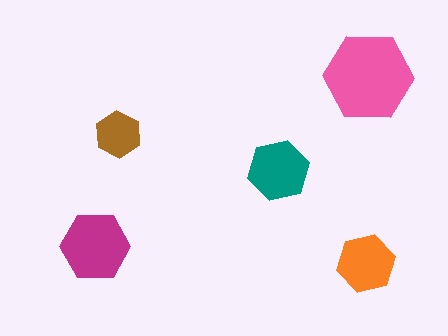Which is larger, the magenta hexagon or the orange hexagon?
The magenta one.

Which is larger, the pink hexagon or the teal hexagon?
The pink one.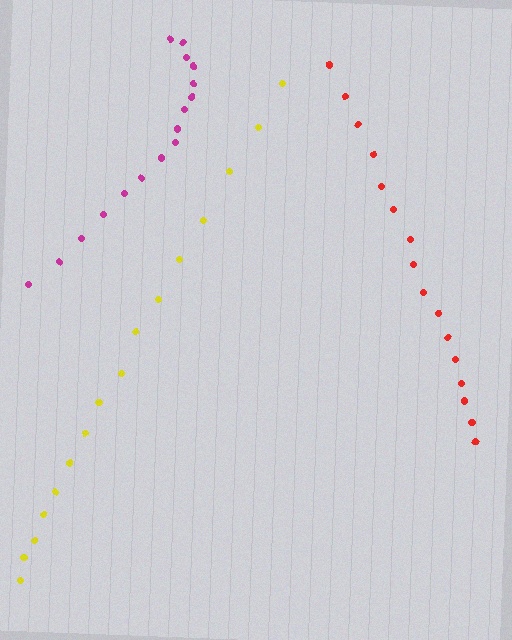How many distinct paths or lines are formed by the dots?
There are 3 distinct paths.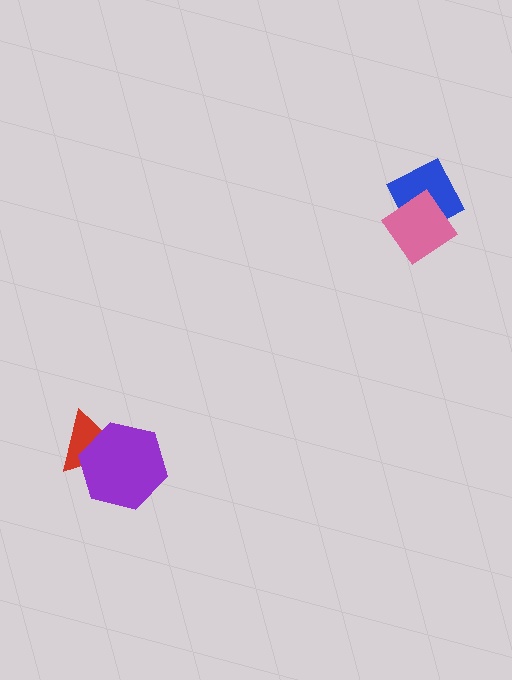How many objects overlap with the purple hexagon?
1 object overlaps with the purple hexagon.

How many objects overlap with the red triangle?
1 object overlaps with the red triangle.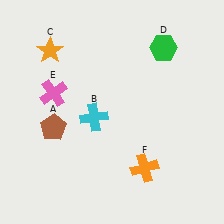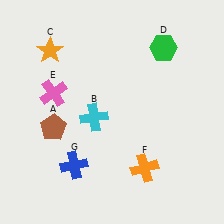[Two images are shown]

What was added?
A blue cross (G) was added in Image 2.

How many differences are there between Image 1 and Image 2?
There is 1 difference between the two images.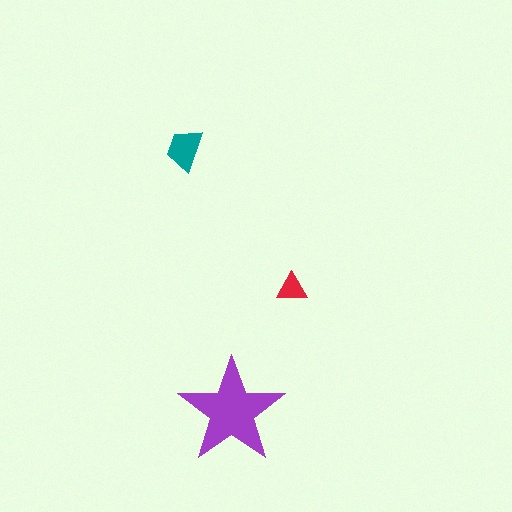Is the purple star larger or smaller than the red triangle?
Larger.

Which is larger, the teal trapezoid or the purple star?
The purple star.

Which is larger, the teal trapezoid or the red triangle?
The teal trapezoid.